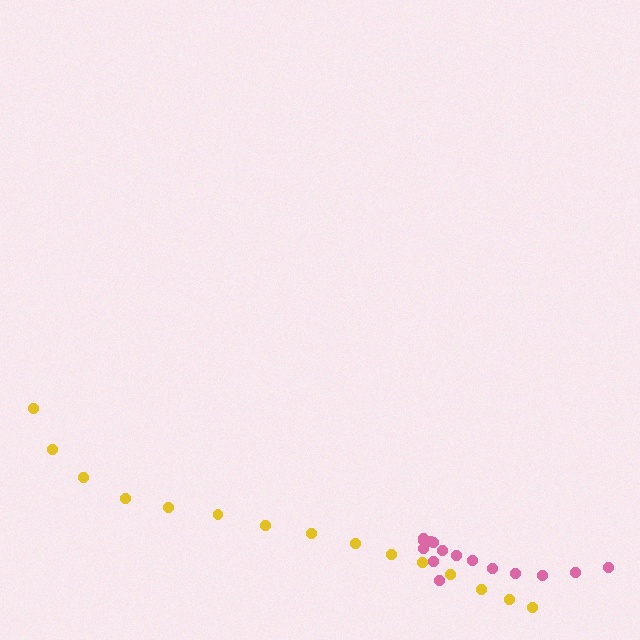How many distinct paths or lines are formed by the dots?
There are 2 distinct paths.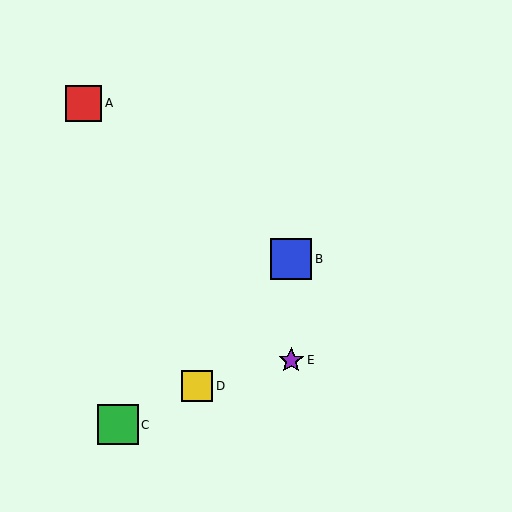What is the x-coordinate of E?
Object E is at x≈291.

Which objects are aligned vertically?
Objects B, E are aligned vertically.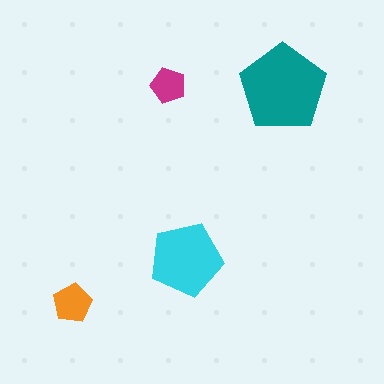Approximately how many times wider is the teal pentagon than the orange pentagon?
About 2 times wider.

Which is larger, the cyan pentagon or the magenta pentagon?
The cyan one.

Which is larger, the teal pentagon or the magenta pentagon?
The teal one.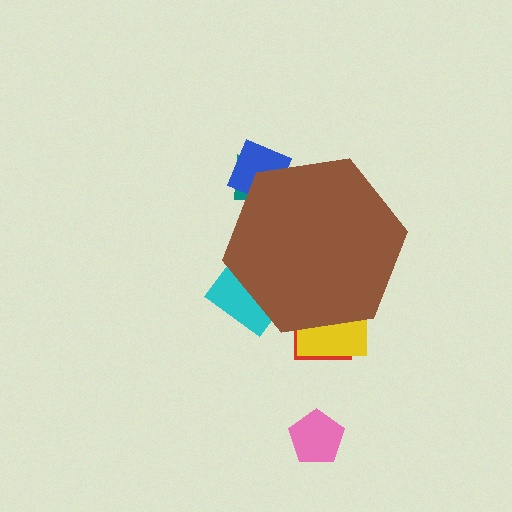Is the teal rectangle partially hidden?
Yes, the teal rectangle is partially hidden behind the brown hexagon.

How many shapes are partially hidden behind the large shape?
5 shapes are partially hidden.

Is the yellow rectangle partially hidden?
Yes, the yellow rectangle is partially hidden behind the brown hexagon.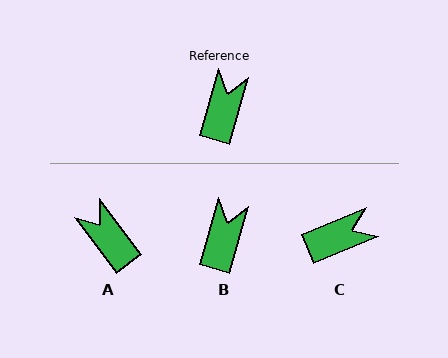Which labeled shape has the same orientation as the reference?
B.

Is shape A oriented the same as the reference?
No, it is off by about 53 degrees.